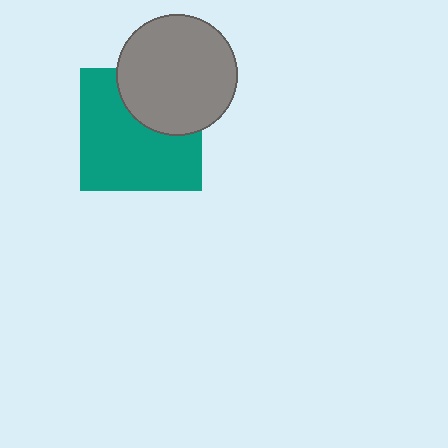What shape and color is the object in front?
The object in front is a gray circle.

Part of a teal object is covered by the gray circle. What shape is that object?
It is a square.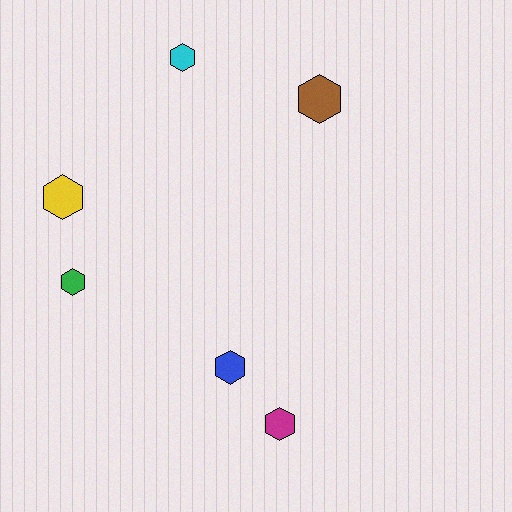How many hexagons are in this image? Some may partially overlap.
There are 6 hexagons.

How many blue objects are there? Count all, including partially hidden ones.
There is 1 blue object.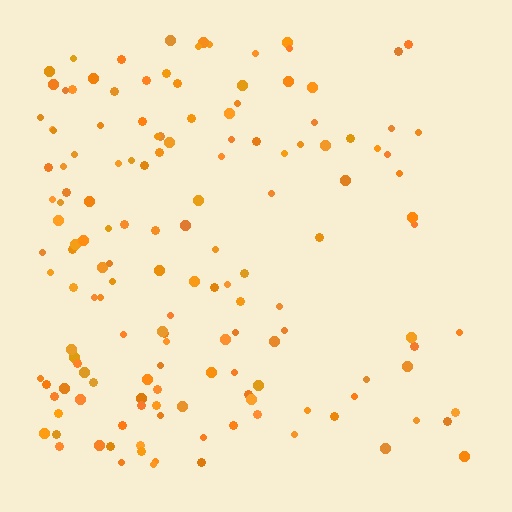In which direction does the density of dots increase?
From right to left, with the left side densest.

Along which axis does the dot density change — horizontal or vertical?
Horizontal.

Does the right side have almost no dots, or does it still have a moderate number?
Still a moderate number, just noticeably fewer than the left.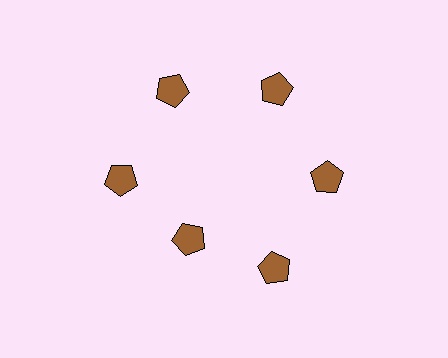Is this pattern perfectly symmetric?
No. The 6 brown pentagons are arranged in a ring, but one element near the 7 o'clock position is pulled inward toward the center, breaking the 6-fold rotational symmetry.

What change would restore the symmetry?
The symmetry would be restored by moving it outward, back onto the ring so that all 6 pentagons sit at equal angles and equal distance from the center.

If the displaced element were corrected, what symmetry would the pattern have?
It would have 6-fold rotational symmetry — the pattern would map onto itself every 60 degrees.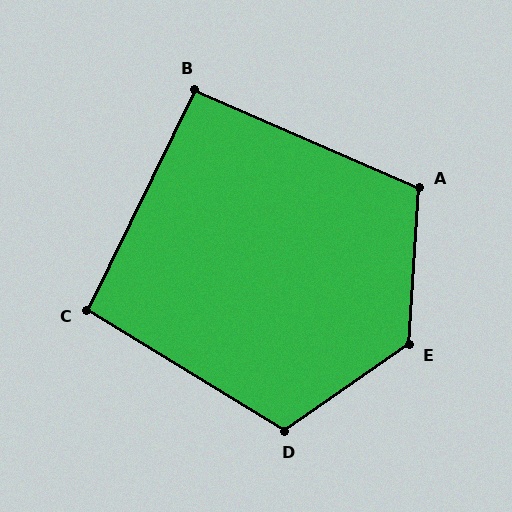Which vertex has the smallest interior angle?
B, at approximately 93 degrees.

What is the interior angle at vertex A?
Approximately 110 degrees (obtuse).